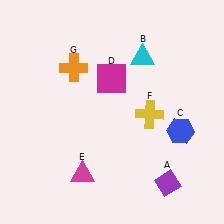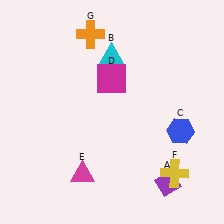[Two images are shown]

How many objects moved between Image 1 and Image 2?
3 objects moved between the two images.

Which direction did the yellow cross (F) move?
The yellow cross (F) moved down.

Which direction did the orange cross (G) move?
The orange cross (G) moved up.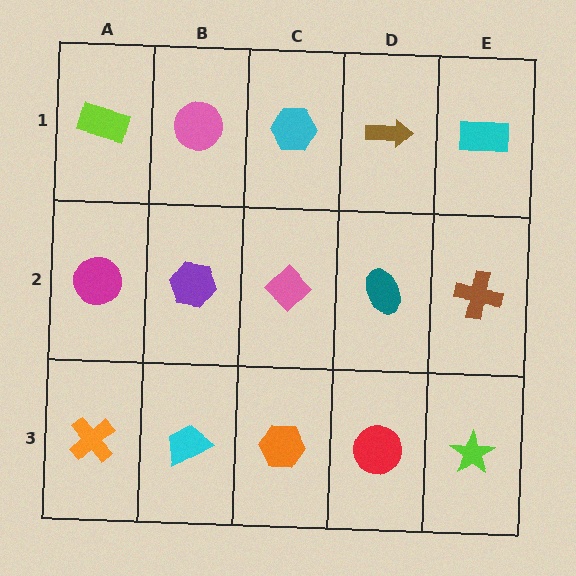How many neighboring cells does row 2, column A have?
3.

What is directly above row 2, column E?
A cyan rectangle.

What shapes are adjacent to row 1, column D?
A teal ellipse (row 2, column D), a cyan hexagon (row 1, column C), a cyan rectangle (row 1, column E).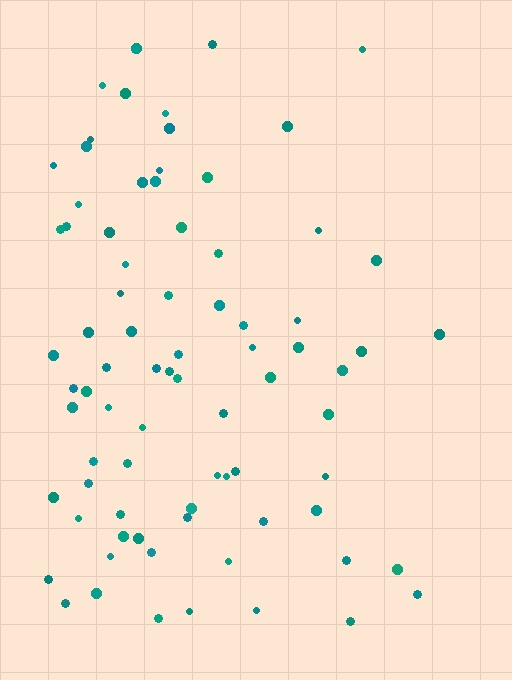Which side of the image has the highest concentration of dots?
The left.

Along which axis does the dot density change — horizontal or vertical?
Horizontal.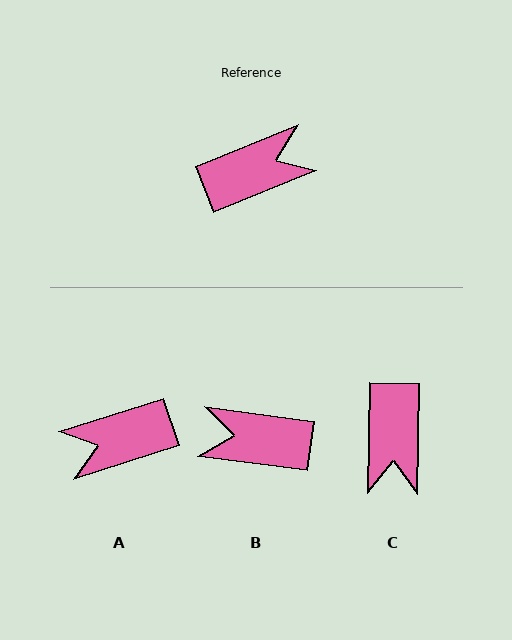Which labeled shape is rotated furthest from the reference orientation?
A, about 176 degrees away.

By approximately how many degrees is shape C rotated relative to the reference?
Approximately 113 degrees clockwise.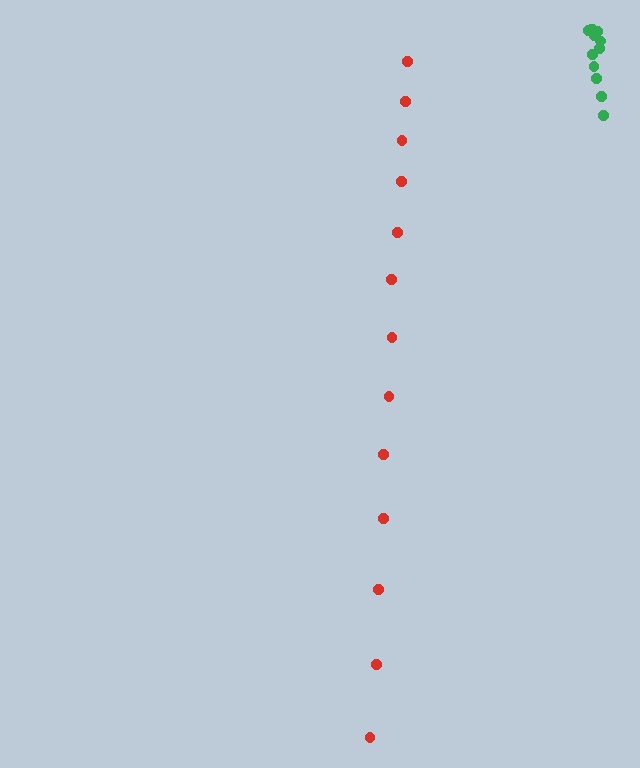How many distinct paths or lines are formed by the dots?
There are 2 distinct paths.